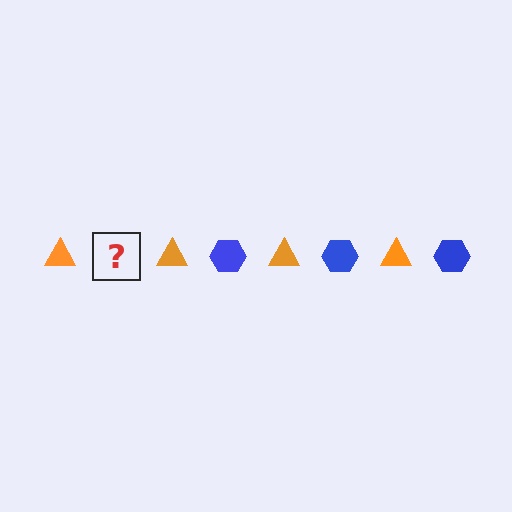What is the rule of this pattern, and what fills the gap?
The rule is that the pattern alternates between orange triangle and blue hexagon. The gap should be filled with a blue hexagon.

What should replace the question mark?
The question mark should be replaced with a blue hexagon.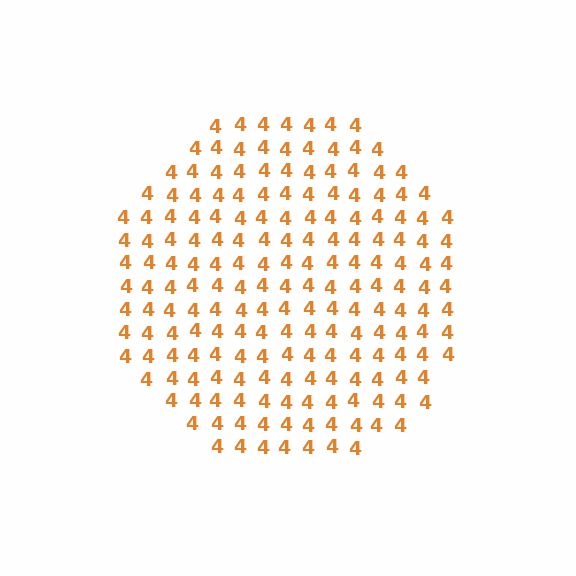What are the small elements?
The small elements are digit 4's.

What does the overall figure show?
The overall figure shows a circle.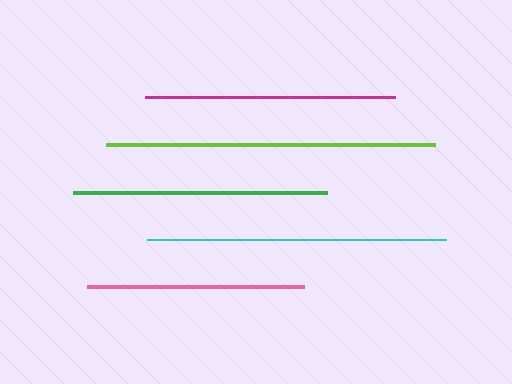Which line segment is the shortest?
The pink line is the shortest at approximately 217 pixels.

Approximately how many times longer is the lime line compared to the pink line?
The lime line is approximately 1.5 times the length of the pink line.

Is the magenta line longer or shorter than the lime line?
The lime line is longer than the magenta line.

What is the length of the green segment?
The green segment is approximately 254 pixels long.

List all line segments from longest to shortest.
From longest to shortest: lime, cyan, green, magenta, pink.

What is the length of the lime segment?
The lime segment is approximately 329 pixels long.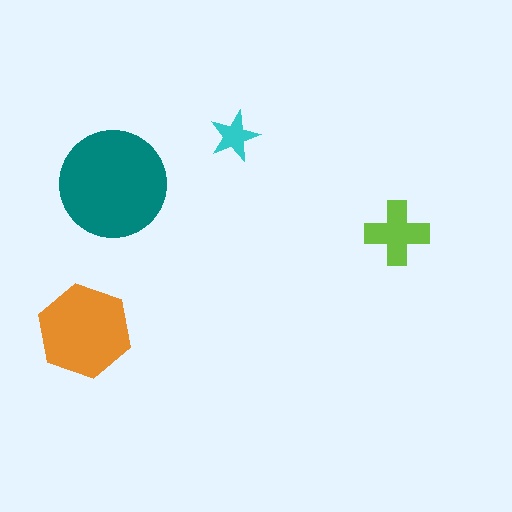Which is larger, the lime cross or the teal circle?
The teal circle.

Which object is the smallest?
The cyan star.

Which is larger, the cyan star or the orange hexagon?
The orange hexagon.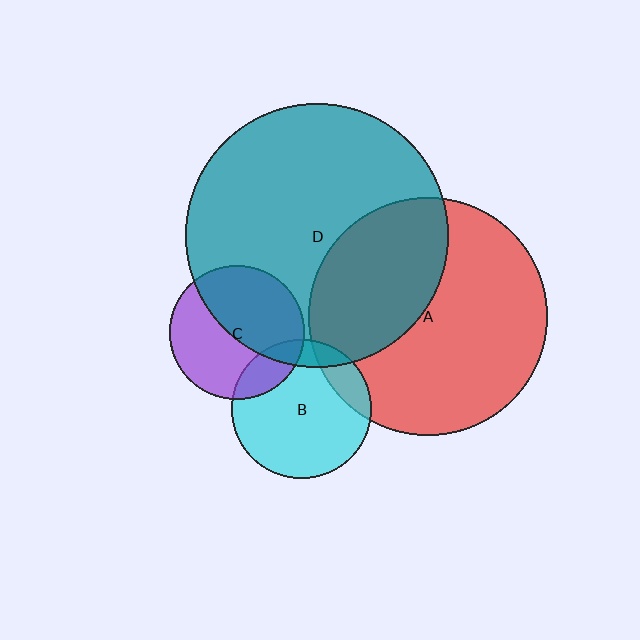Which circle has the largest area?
Circle D (teal).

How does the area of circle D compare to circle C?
Approximately 3.9 times.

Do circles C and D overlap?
Yes.